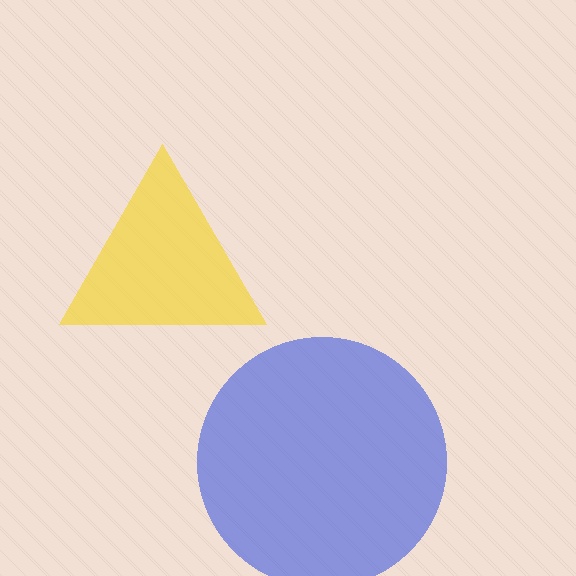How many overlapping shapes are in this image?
There are 2 overlapping shapes in the image.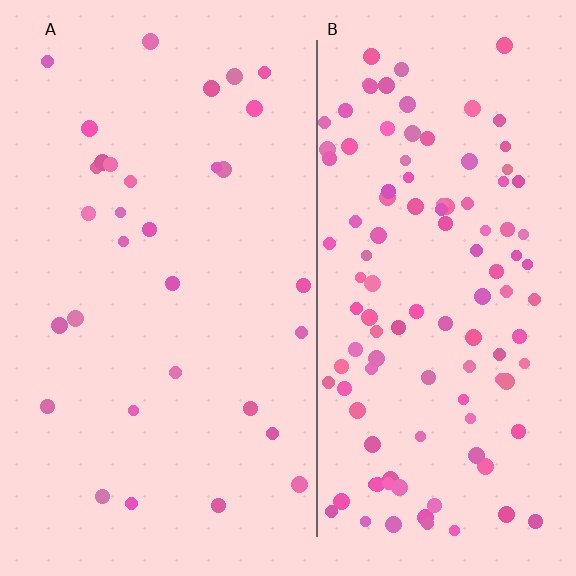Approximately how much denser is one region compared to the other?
Approximately 3.8× — region B over region A.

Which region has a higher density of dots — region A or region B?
B (the right).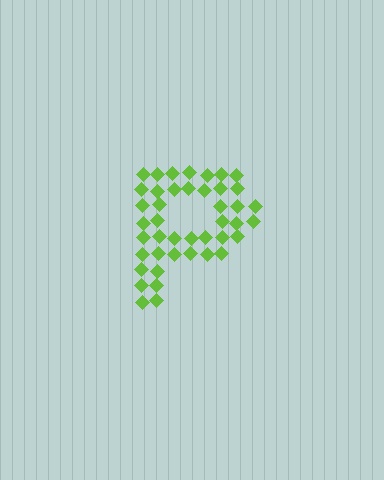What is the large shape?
The large shape is the letter P.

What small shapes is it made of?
It is made of small diamonds.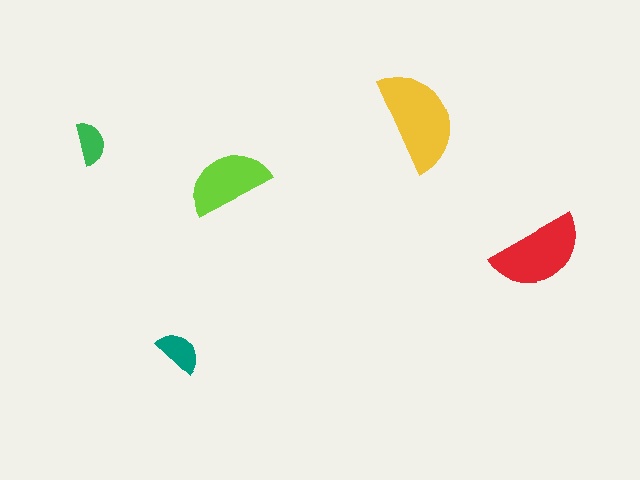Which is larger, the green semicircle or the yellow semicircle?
The yellow one.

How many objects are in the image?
There are 5 objects in the image.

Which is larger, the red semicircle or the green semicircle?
The red one.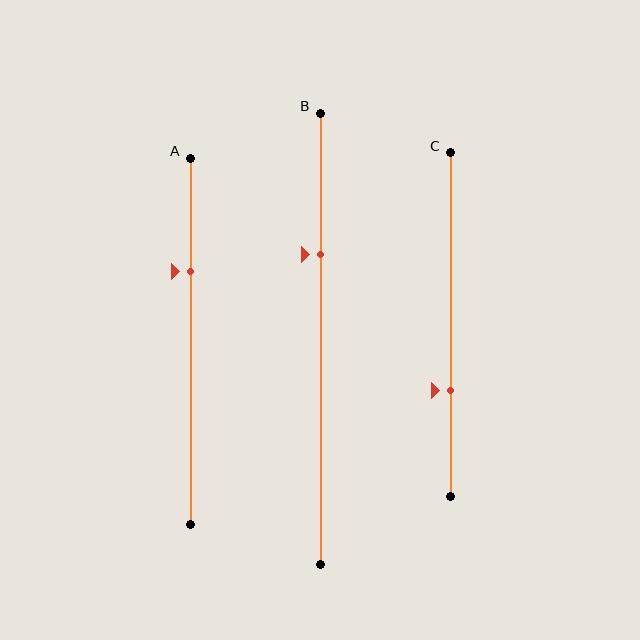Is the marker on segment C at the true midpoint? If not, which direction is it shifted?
No, the marker on segment C is shifted downward by about 19% of the segment length.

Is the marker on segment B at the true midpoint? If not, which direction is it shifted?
No, the marker on segment B is shifted upward by about 19% of the segment length.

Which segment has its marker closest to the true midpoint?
Segment B has its marker closest to the true midpoint.